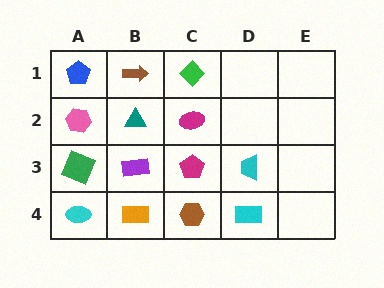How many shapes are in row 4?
4 shapes.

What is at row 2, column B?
A teal triangle.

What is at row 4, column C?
A brown hexagon.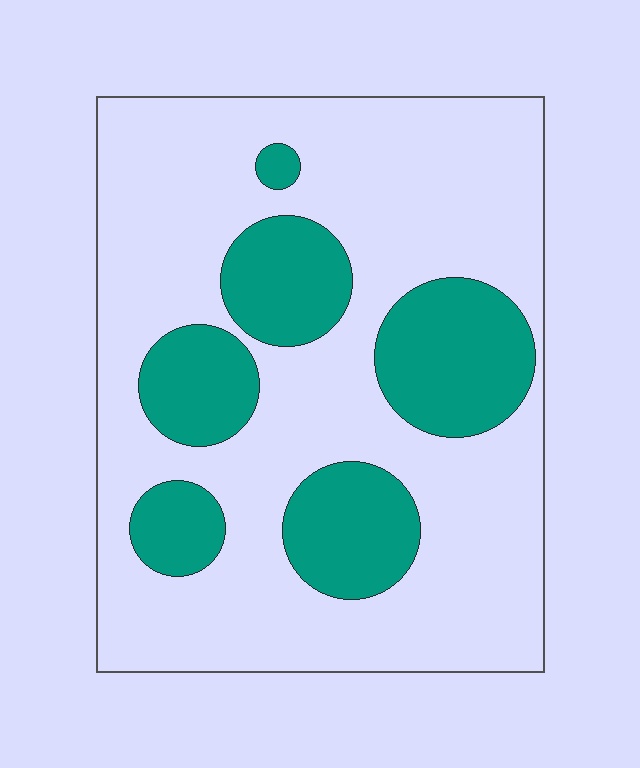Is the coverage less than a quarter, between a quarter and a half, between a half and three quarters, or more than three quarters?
Between a quarter and a half.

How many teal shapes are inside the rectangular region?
6.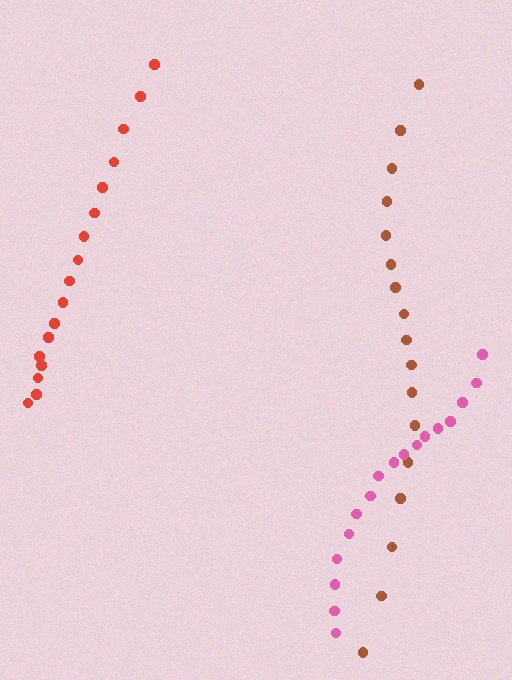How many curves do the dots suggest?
There are 3 distinct paths.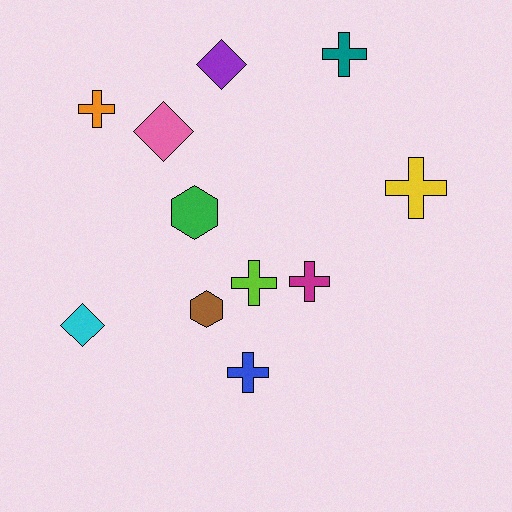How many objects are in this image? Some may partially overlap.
There are 11 objects.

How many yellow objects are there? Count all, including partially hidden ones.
There is 1 yellow object.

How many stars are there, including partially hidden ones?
There are no stars.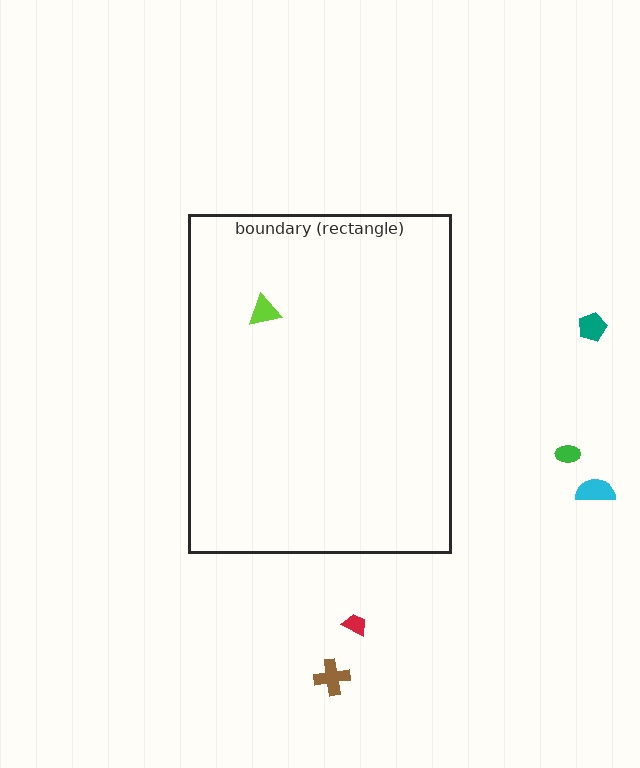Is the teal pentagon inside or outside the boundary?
Outside.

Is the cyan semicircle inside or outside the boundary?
Outside.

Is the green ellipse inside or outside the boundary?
Outside.